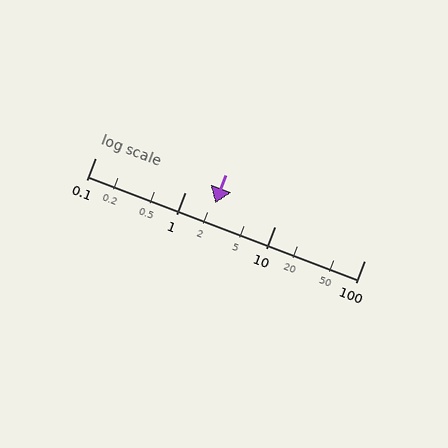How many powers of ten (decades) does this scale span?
The scale spans 3 decades, from 0.1 to 100.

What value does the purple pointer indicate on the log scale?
The pointer indicates approximately 2.2.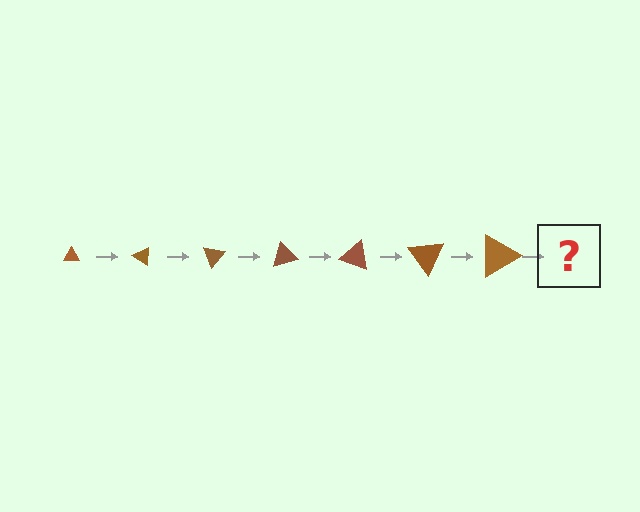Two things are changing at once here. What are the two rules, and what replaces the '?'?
The two rules are that the triangle grows larger each step and it rotates 35 degrees each step. The '?' should be a triangle, larger than the previous one and rotated 245 degrees from the start.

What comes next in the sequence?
The next element should be a triangle, larger than the previous one and rotated 245 degrees from the start.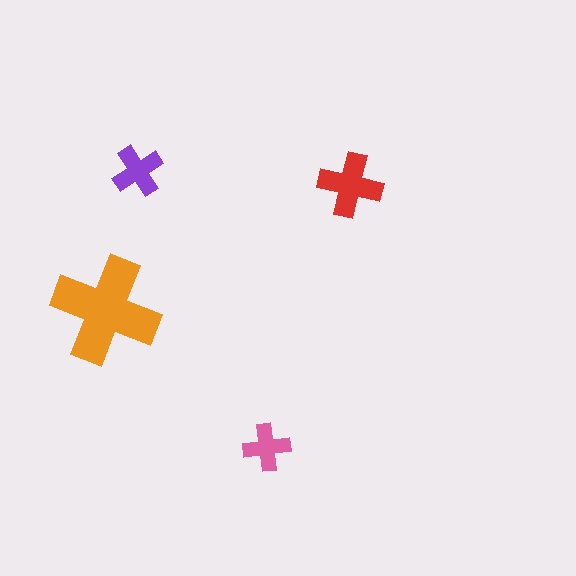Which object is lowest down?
The pink cross is bottommost.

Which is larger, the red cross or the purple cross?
The red one.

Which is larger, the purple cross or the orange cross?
The orange one.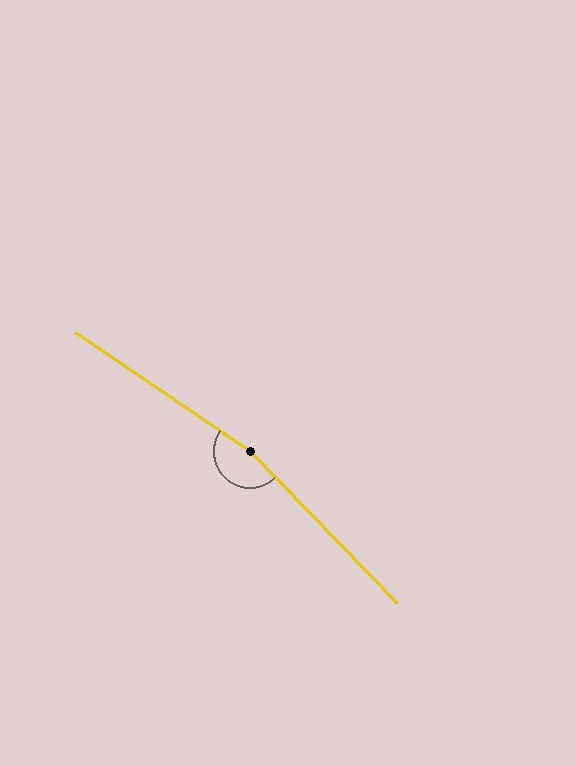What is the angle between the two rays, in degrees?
Approximately 168 degrees.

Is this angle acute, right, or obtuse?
It is obtuse.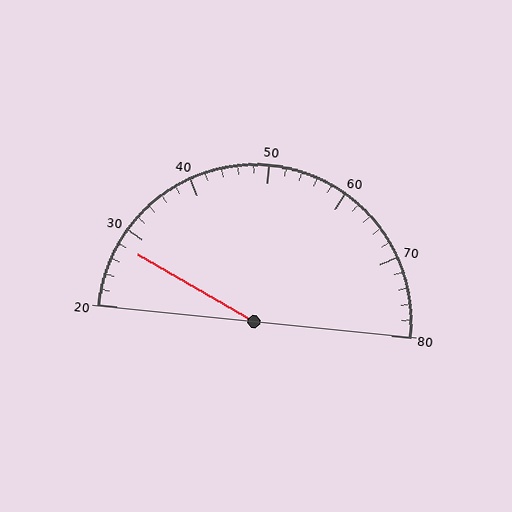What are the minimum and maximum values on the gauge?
The gauge ranges from 20 to 80.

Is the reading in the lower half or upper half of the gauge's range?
The reading is in the lower half of the range (20 to 80).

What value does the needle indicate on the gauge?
The needle indicates approximately 28.